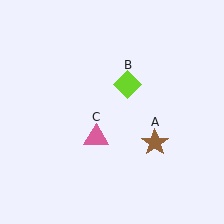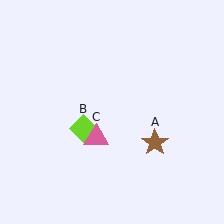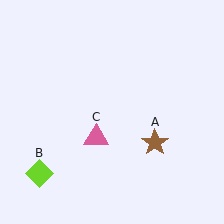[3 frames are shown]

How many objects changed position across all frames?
1 object changed position: lime diamond (object B).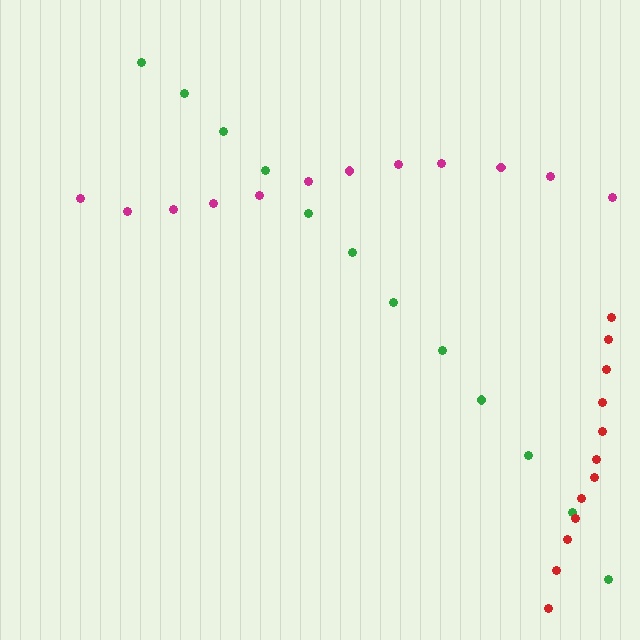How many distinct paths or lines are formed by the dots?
There are 3 distinct paths.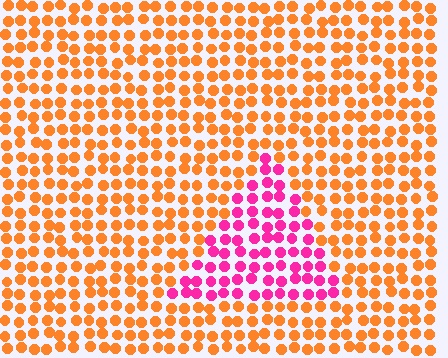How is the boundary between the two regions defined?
The boundary is defined purely by a slight shift in hue (about 62 degrees). Spacing, size, and orientation are identical on both sides.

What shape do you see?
I see a triangle.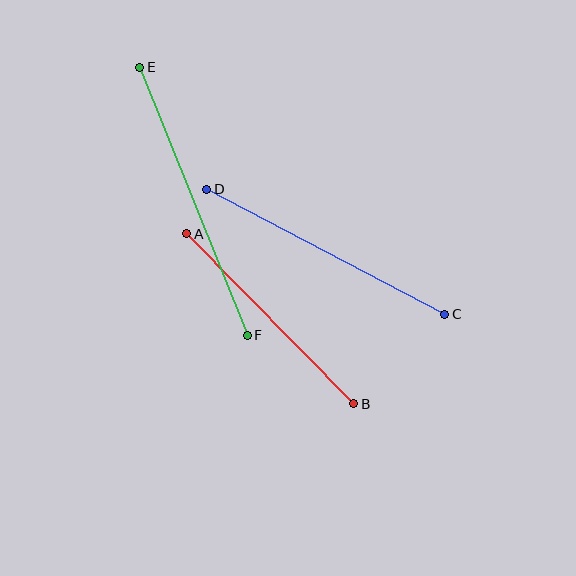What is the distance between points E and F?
The distance is approximately 289 pixels.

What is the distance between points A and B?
The distance is approximately 238 pixels.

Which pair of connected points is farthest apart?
Points E and F are farthest apart.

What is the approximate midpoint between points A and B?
The midpoint is at approximately (270, 319) pixels.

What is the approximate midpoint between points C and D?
The midpoint is at approximately (326, 252) pixels.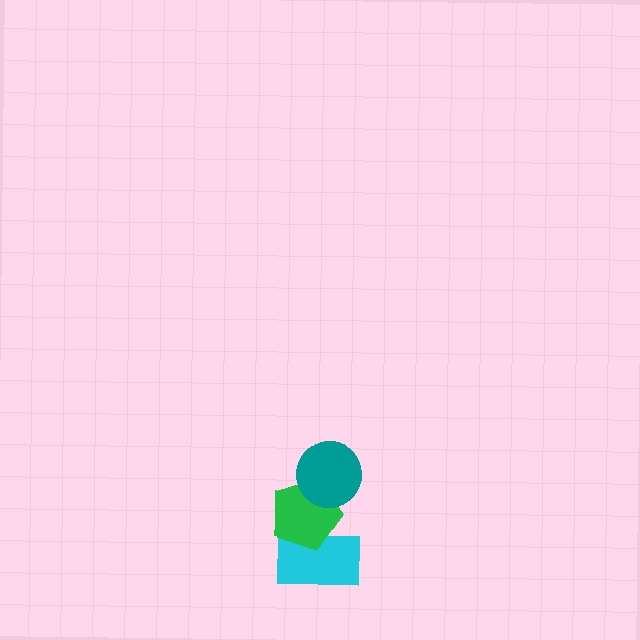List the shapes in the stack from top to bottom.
From top to bottom: the teal circle, the green pentagon, the cyan rectangle.